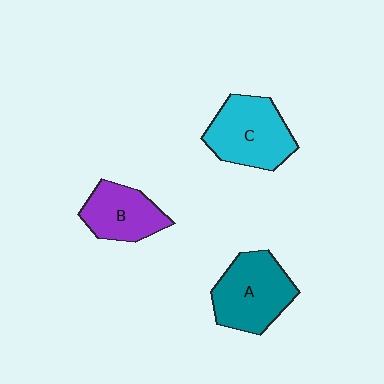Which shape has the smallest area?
Shape B (purple).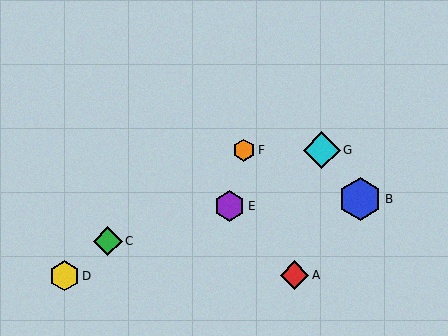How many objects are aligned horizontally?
2 objects (F, G) are aligned horizontally.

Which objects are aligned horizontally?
Objects F, G are aligned horizontally.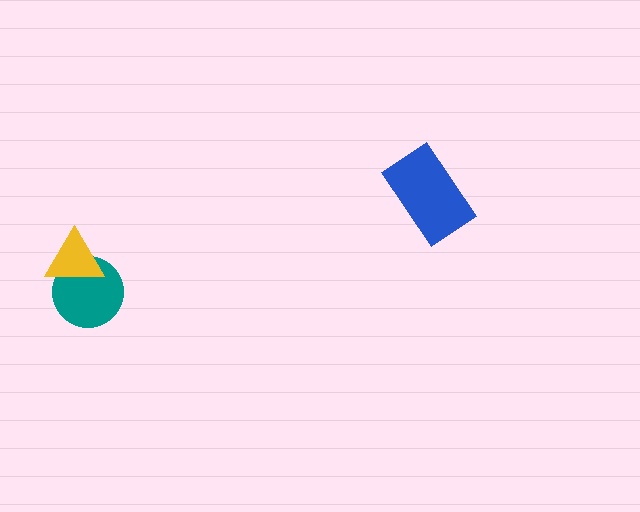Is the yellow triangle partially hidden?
No, no other shape covers it.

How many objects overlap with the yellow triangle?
1 object overlaps with the yellow triangle.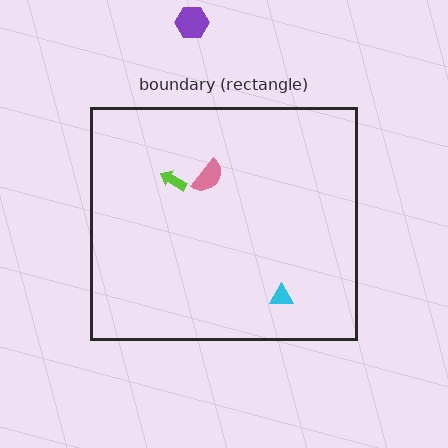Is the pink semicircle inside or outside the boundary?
Inside.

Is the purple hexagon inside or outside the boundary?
Outside.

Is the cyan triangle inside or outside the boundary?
Inside.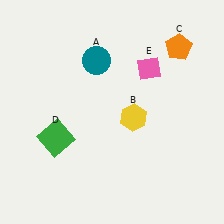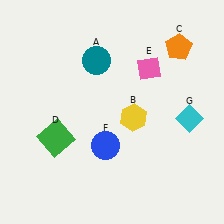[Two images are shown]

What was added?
A blue circle (F), a cyan diamond (G) were added in Image 2.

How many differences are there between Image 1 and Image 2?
There are 2 differences between the two images.